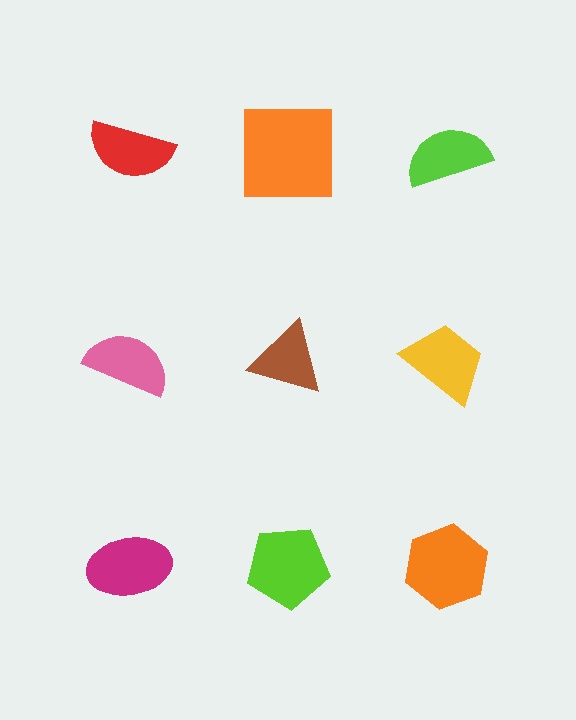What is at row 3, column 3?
An orange hexagon.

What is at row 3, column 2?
A lime pentagon.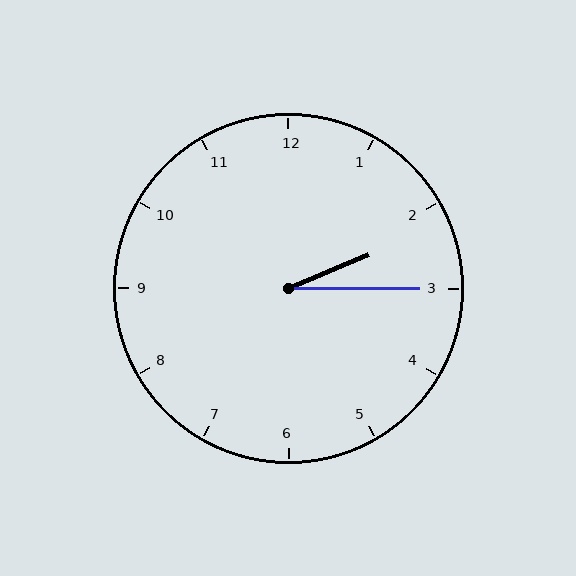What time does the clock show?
2:15.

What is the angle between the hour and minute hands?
Approximately 22 degrees.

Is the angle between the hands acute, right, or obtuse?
It is acute.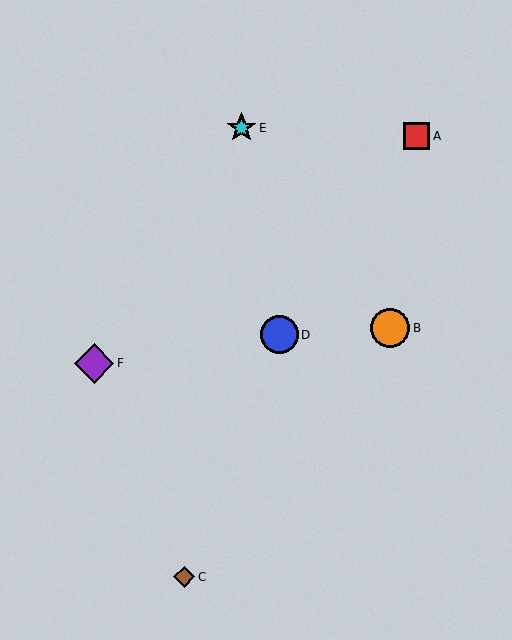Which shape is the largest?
The purple diamond (labeled F) is the largest.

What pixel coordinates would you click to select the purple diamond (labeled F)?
Click at (94, 363) to select the purple diamond F.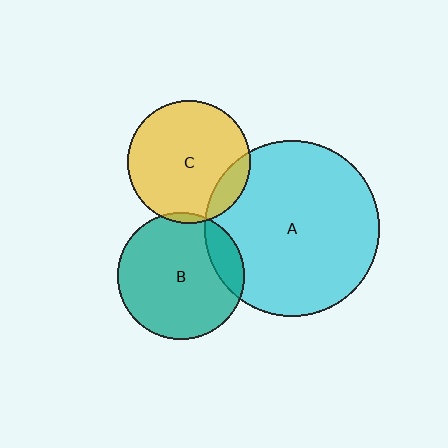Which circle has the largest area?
Circle A (cyan).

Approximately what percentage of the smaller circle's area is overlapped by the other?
Approximately 15%.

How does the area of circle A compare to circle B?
Approximately 1.9 times.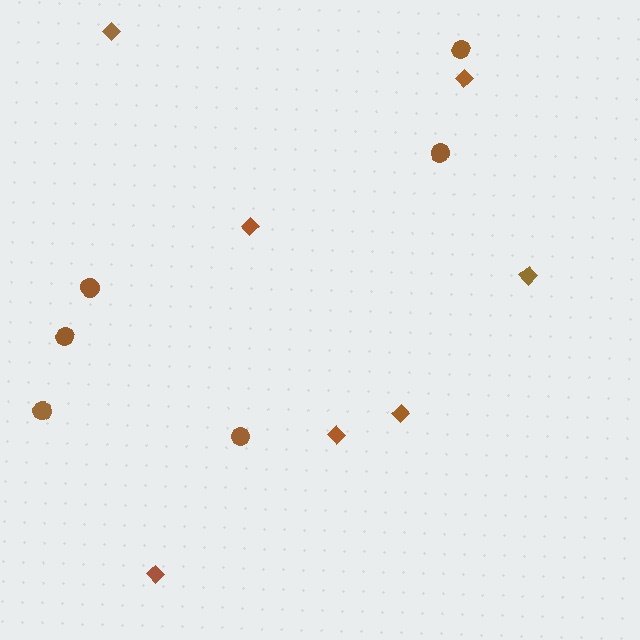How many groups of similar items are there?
There are 2 groups: one group of circles (6) and one group of diamonds (7).